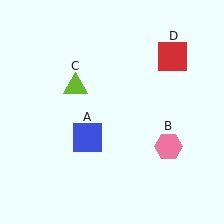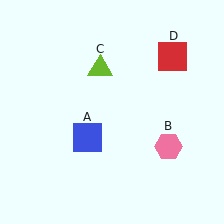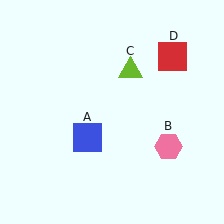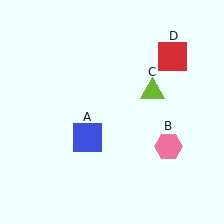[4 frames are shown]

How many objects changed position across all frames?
1 object changed position: lime triangle (object C).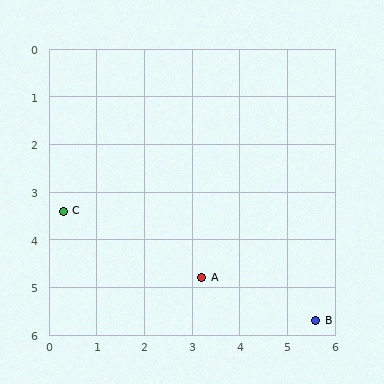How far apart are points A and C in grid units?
Points A and C are about 3.2 grid units apart.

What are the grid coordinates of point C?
Point C is at approximately (0.3, 3.4).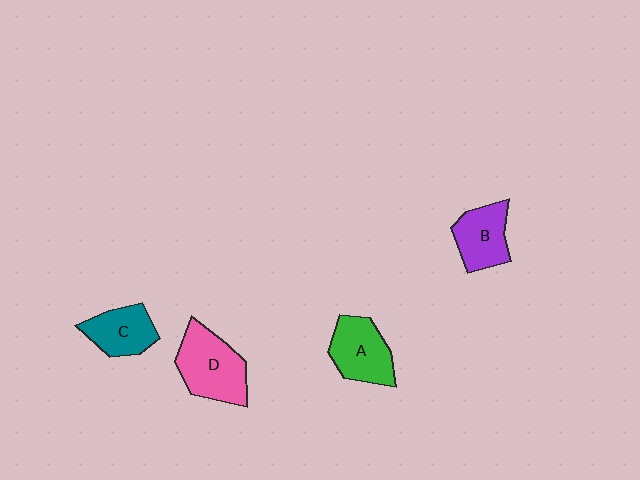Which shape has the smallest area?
Shape C (teal).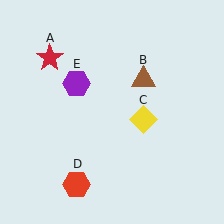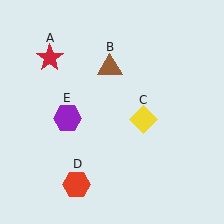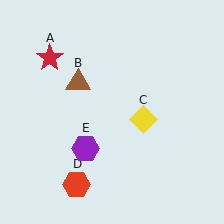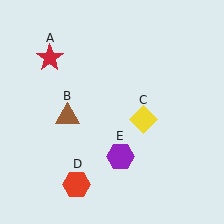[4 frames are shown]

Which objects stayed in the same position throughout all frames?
Red star (object A) and yellow diamond (object C) and red hexagon (object D) remained stationary.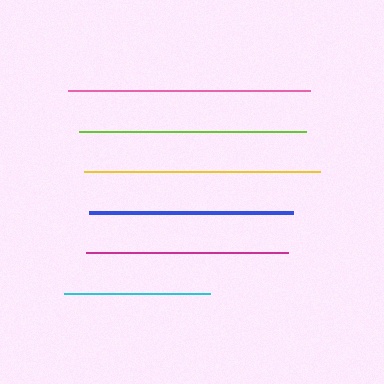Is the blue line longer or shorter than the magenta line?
The blue line is longer than the magenta line.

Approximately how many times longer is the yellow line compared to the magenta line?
The yellow line is approximately 1.2 times the length of the magenta line.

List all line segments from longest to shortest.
From longest to shortest: pink, yellow, lime, blue, magenta, cyan.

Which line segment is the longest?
The pink line is the longest at approximately 242 pixels.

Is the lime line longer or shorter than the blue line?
The lime line is longer than the blue line.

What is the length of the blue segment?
The blue segment is approximately 205 pixels long.